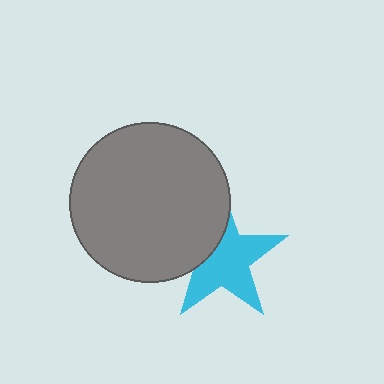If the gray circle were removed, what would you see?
You would see the complete cyan star.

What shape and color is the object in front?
The object in front is a gray circle.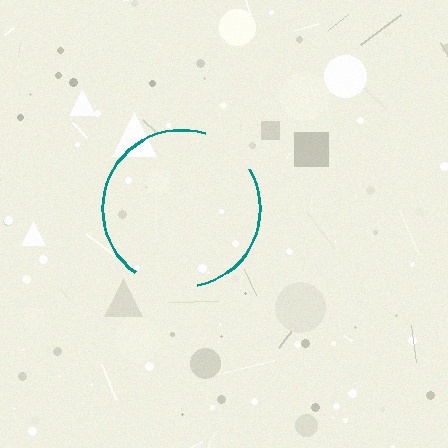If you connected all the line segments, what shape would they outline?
They would outline a circle.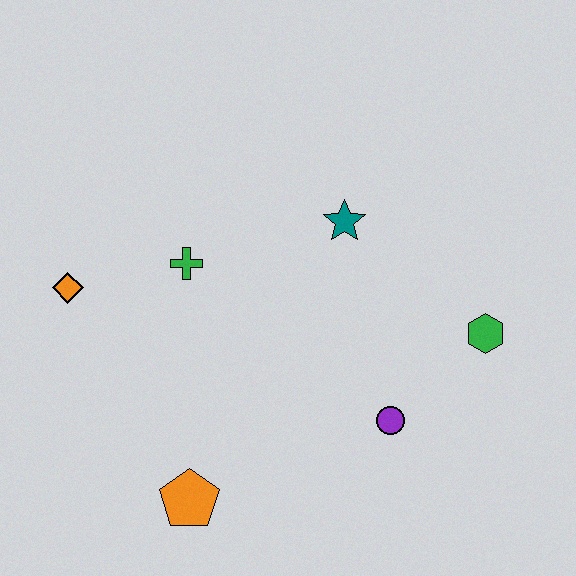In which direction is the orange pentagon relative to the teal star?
The orange pentagon is below the teal star.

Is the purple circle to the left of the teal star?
No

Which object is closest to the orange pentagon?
The purple circle is closest to the orange pentagon.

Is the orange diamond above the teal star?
No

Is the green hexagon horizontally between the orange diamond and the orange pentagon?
No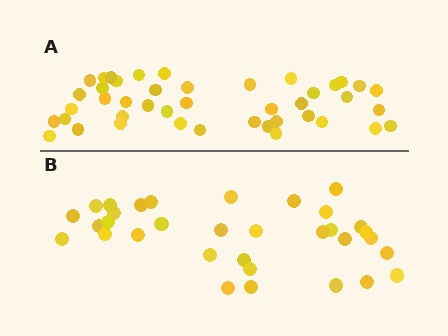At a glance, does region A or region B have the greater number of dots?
Region A (the top region) has more dots.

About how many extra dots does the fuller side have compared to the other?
Region A has roughly 10 or so more dots than region B.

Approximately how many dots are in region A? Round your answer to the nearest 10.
About 40 dots. (The exact count is 43, which rounds to 40.)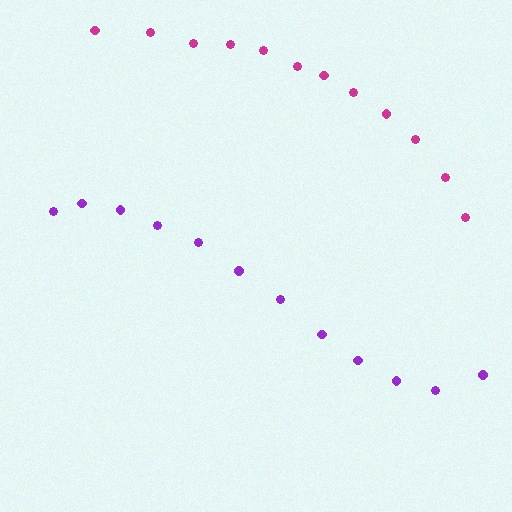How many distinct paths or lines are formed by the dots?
There are 2 distinct paths.